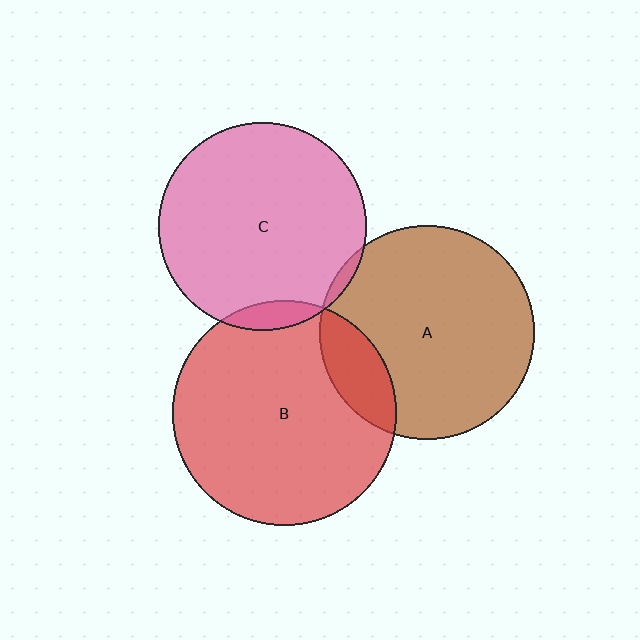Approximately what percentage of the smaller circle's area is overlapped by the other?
Approximately 5%.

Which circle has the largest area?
Circle B (red).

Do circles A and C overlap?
Yes.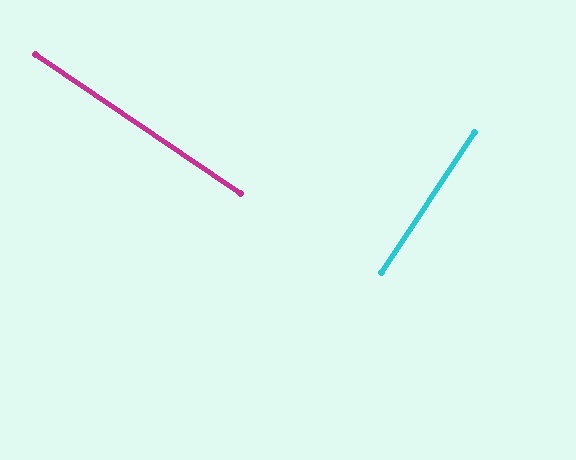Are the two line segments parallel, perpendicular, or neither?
Perpendicular — they meet at approximately 90°.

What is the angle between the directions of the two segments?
Approximately 90 degrees.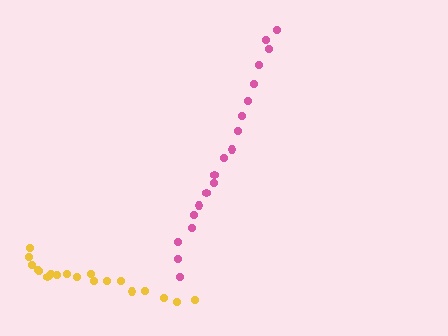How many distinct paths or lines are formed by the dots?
There are 2 distinct paths.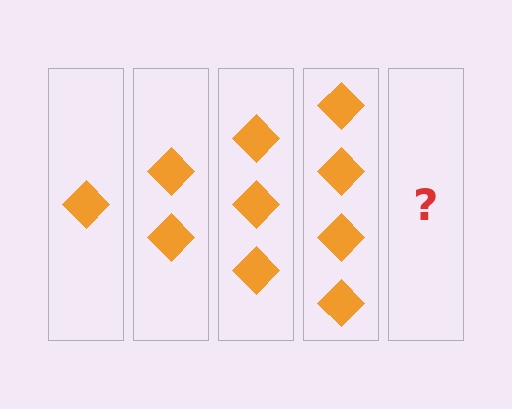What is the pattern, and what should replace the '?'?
The pattern is that each step adds one more diamond. The '?' should be 5 diamonds.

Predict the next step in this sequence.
The next step is 5 diamonds.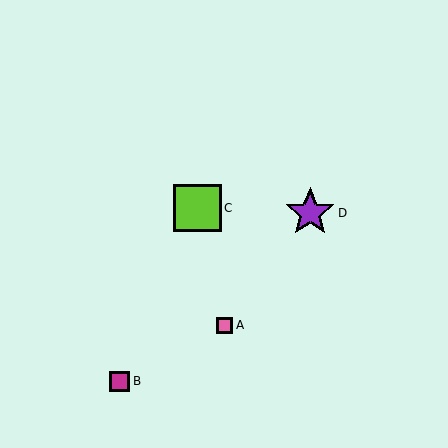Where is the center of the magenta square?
The center of the magenta square is at (120, 381).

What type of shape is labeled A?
Shape A is a pink square.